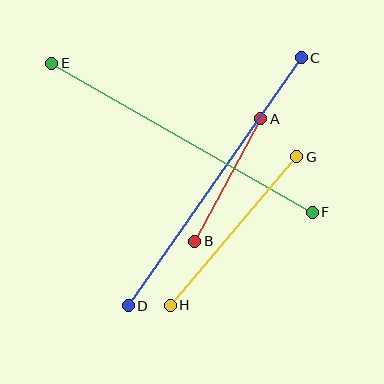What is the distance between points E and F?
The distance is approximately 300 pixels.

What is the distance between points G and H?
The distance is approximately 195 pixels.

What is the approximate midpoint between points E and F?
The midpoint is at approximately (182, 138) pixels.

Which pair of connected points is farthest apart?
Points C and D are farthest apart.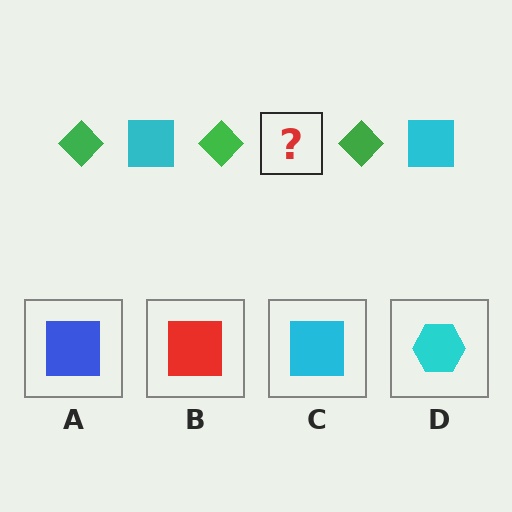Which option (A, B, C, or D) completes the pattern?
C.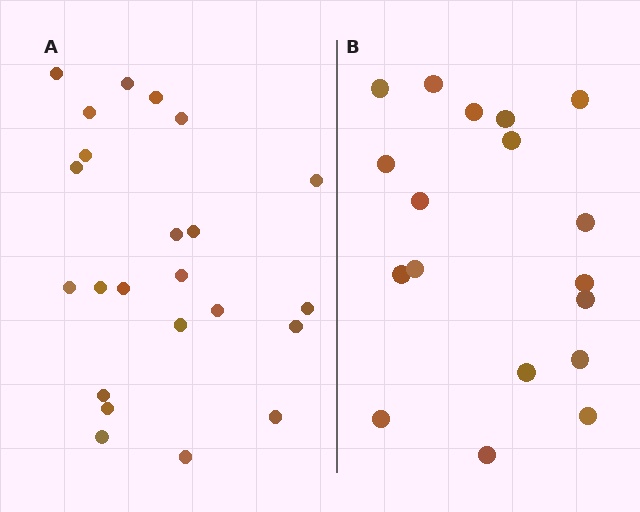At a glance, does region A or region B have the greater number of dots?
Region A (the left region) has more dots.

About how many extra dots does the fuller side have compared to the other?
Region A has about 5 more dots than region B.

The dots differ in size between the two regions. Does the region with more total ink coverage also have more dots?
No. Region B has more total ink coverage because its dots are larger, but region A actually contains more individual dots. Total area can be misleading — the number of items is what matters here.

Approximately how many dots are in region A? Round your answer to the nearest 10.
About 20 dots. (The exact count is 23, which rounds to 20.)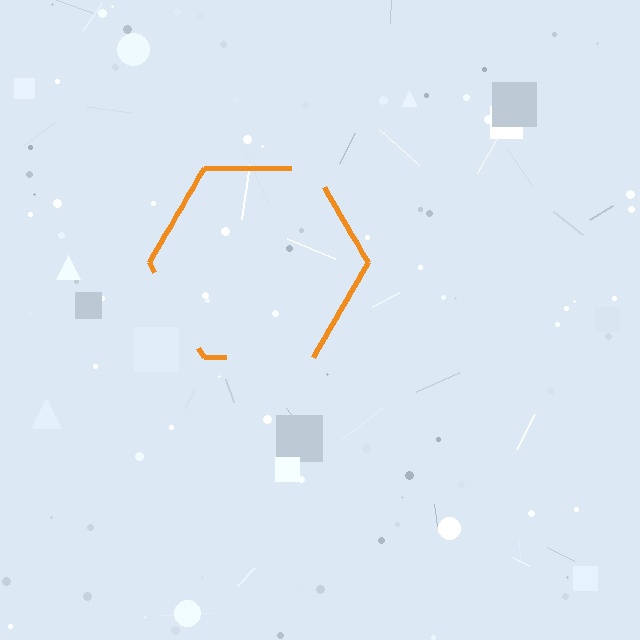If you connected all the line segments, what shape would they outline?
They would outline a hexagon.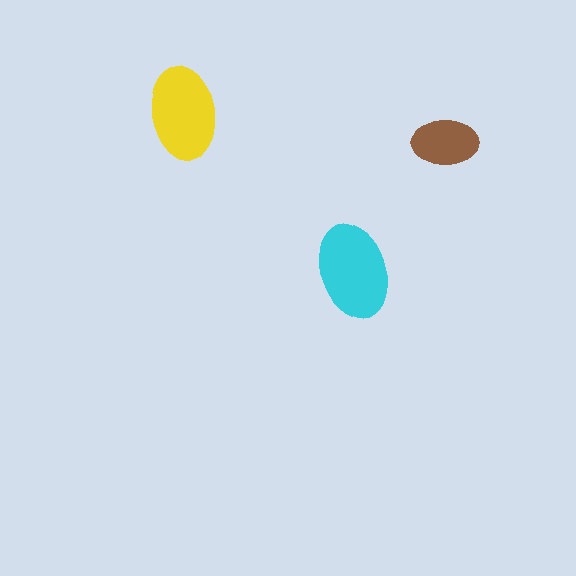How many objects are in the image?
There are 3 objects in the image.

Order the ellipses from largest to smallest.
the cyan one, the yellow one, the brown one.